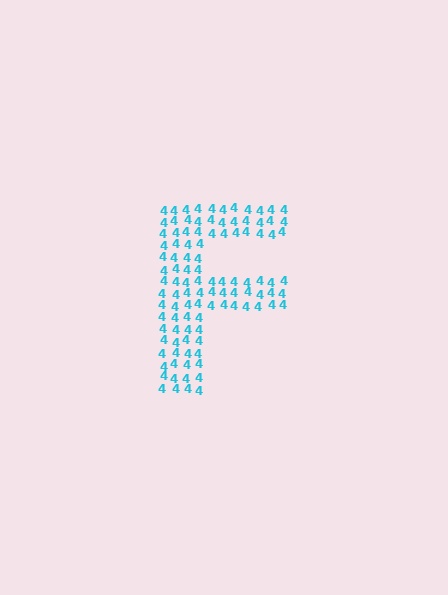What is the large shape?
The large shape is the letter F.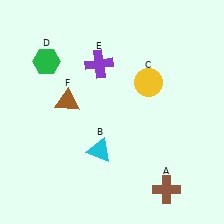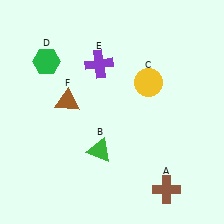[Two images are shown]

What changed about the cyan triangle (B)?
In Image 1, B is cyan. In Image 2, it changed to green.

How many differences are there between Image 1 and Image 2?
There is 1 difference between the two images.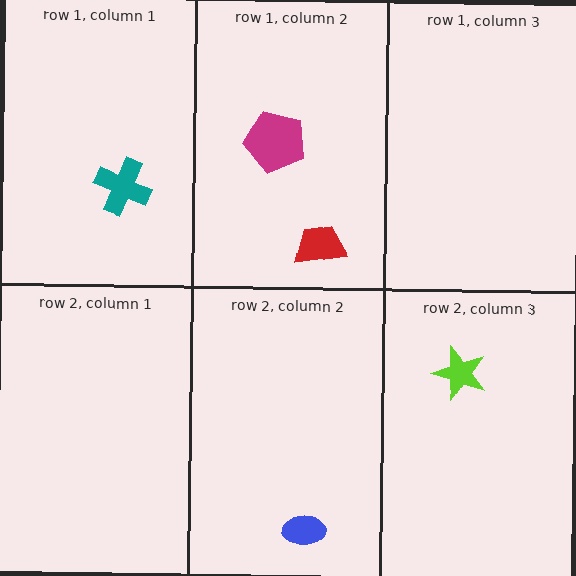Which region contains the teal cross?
The row 1, column 1 region.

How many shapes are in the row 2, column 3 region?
1.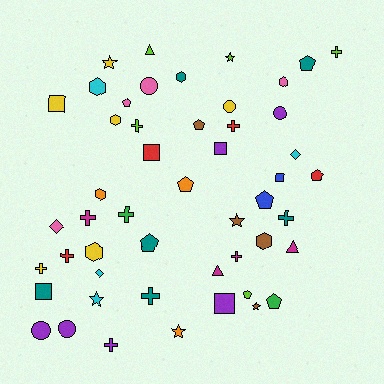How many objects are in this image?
There are 50 objects.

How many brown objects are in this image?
There are 4 brown objects.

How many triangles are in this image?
There are 3 triangles.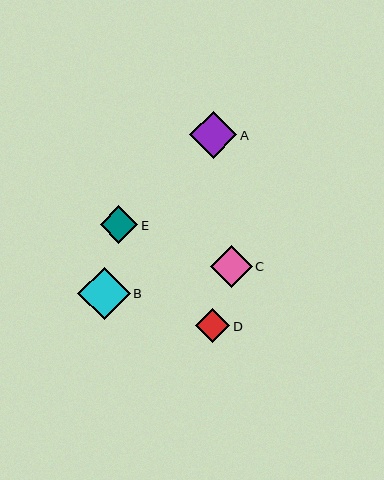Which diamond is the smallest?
Diamond D is the smallest with a size of approximately 35 pixels.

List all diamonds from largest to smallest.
From largest to smallest: B, A, C, E, D.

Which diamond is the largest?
Diamond B is the largest with a size of approximately 52 pixels.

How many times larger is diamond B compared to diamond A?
Diamond B is approximately 1.1 times the size of diamond A.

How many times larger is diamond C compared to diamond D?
Diamond C is approximately 1.2 times the size of diamond D.